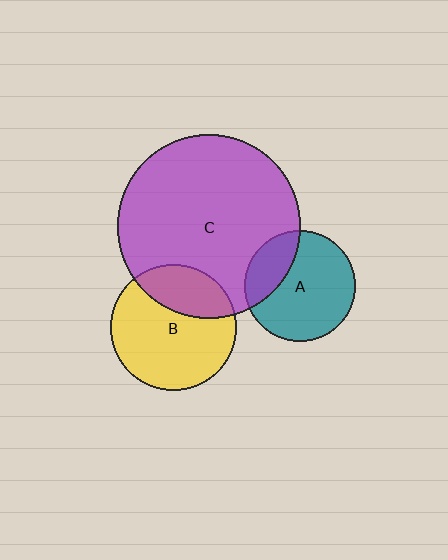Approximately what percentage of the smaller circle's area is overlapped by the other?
Approximately 25%.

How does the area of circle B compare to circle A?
Approximately 1.3 times.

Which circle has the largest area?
Circle C (purple).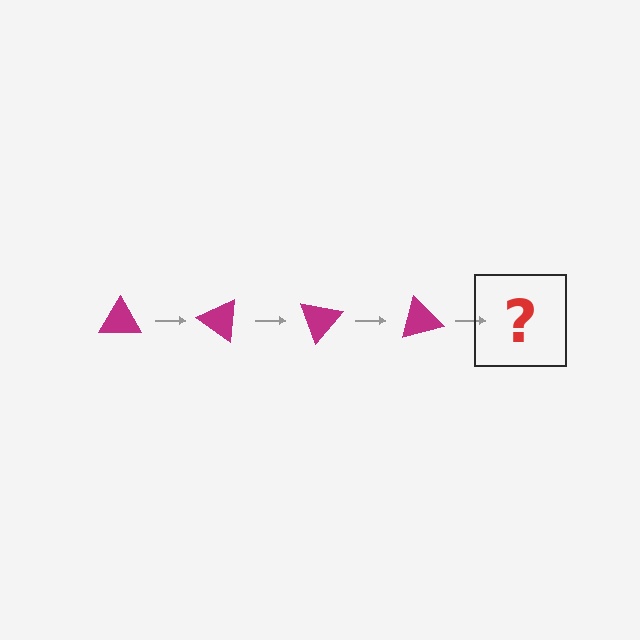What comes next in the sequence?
The next element should be a magenta triangle rotated 140 degrees.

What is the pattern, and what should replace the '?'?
The pattern is that the triangle rotates 35 degrees each step. The '?' should be a magenta triangle rotated 140 degrees.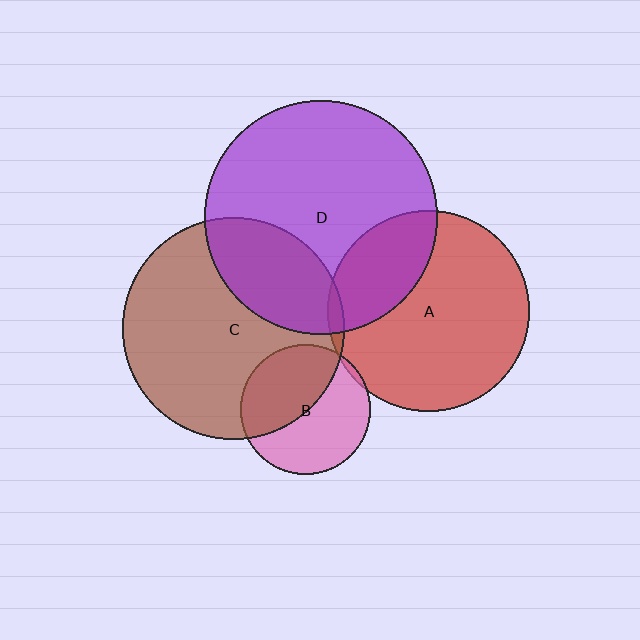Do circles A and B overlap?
Yes.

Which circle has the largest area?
Circle D (purple).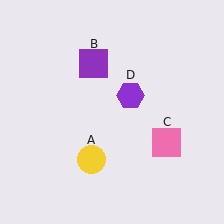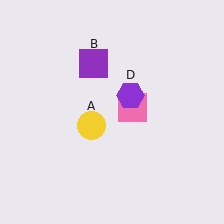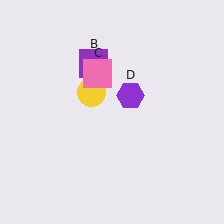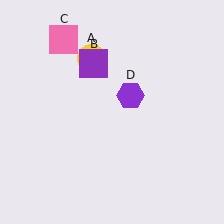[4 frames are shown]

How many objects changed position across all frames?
2 objects changed position: yellow circle (object A), pink square (object C).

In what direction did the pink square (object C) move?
The pink square (object C) moved up and to the left.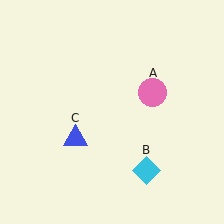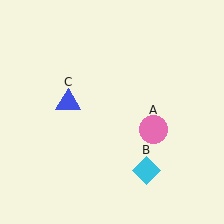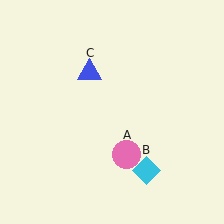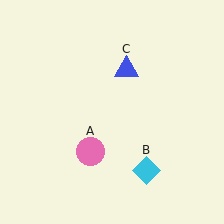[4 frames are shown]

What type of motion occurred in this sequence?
The pink circle (object A), blue triangle (object C) rotated clockwise around the center of the scene.